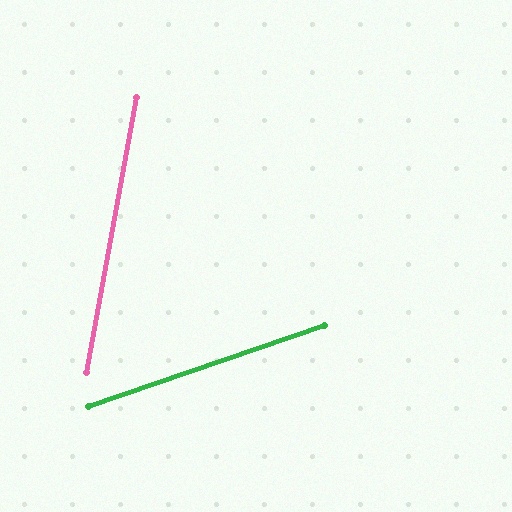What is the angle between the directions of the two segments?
Approximately 61 degrees.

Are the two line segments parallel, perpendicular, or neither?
Neither parallel nor perpendicular — they differ by about 61°.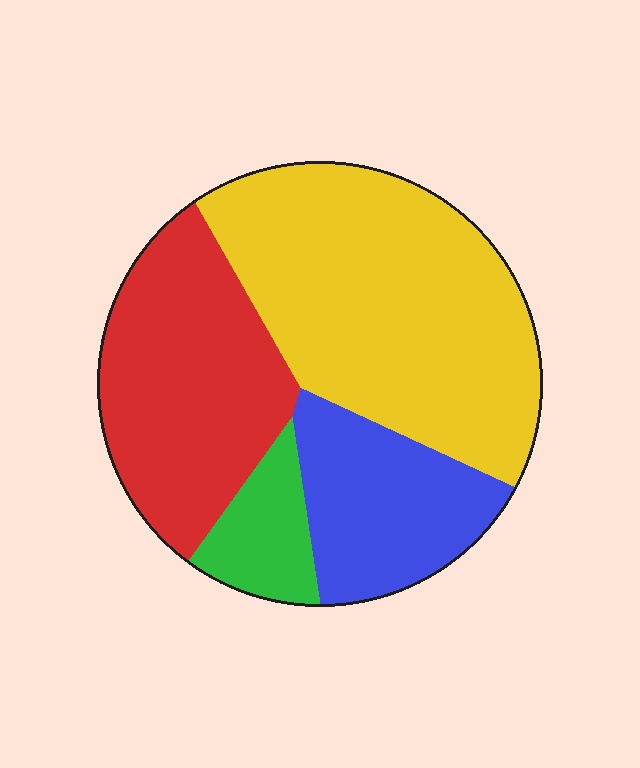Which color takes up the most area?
Yellow, at roughly 45%.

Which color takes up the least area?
Green, at roughly 10%.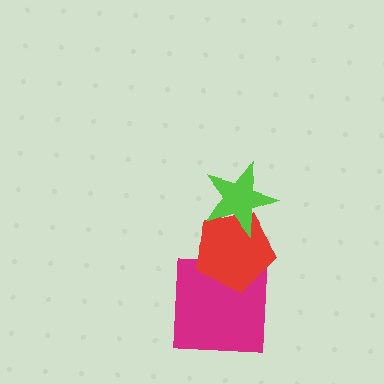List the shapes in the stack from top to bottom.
From top to bottom: the lime star, the red pentagon, the magenta square.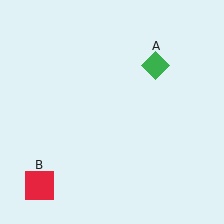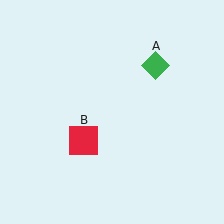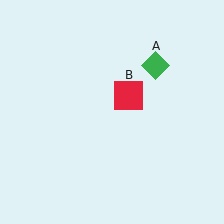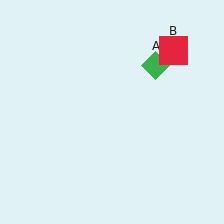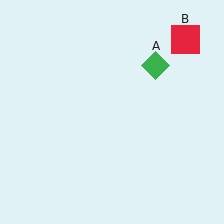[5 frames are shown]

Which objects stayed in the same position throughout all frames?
Green diamond (object A) remained stationary.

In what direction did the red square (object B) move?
The red square (object B) moved up and to the right.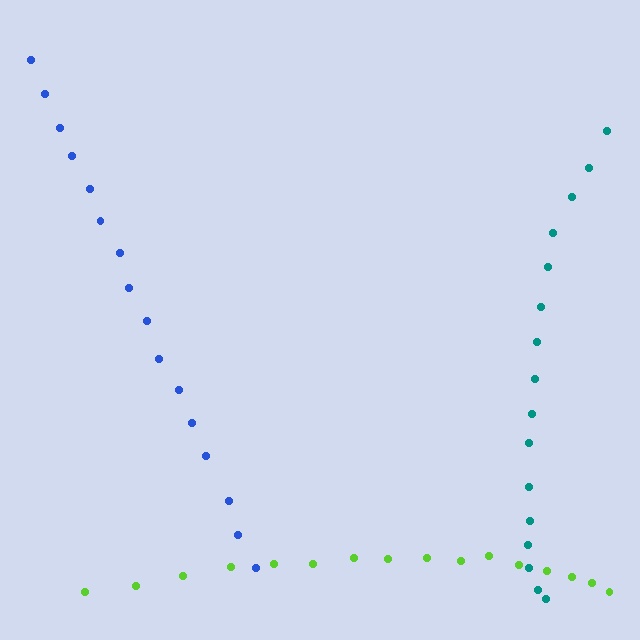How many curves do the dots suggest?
There are 3 distinct paths.